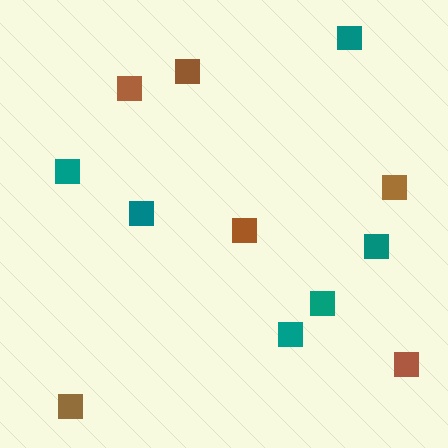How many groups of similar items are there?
There are 2 groups: one group of teal squares (6) and one group of brown squares (6).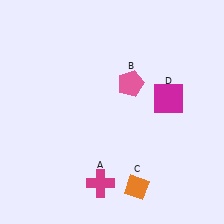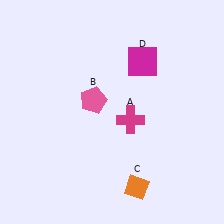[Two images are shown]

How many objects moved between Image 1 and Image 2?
3 objects moved between the two images.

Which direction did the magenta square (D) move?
The magenta square (D) moved up.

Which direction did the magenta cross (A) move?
The magenta cross (A) moved up.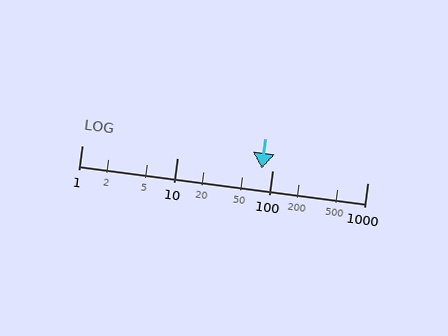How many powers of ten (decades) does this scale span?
The scale spans 3 decades, from 1 to 1000.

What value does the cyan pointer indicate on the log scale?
The pointer indicates approximately 77.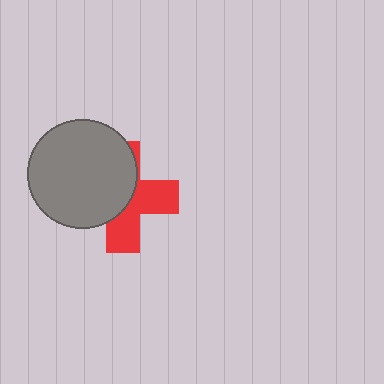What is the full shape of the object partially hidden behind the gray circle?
The partially hidden object is a red cross.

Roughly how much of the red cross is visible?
About half of it is visible (roughly 47%).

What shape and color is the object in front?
The object in front is a gray circle.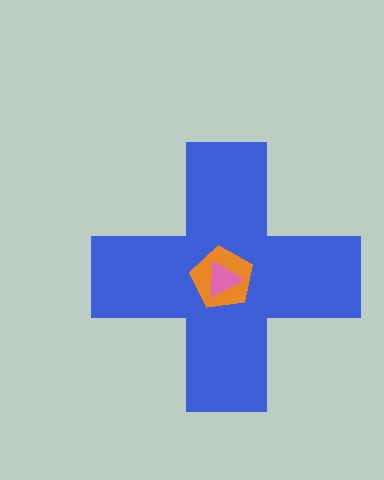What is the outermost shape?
The blue cross.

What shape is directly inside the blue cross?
The orange pentagon.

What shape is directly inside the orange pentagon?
The pink triangle.